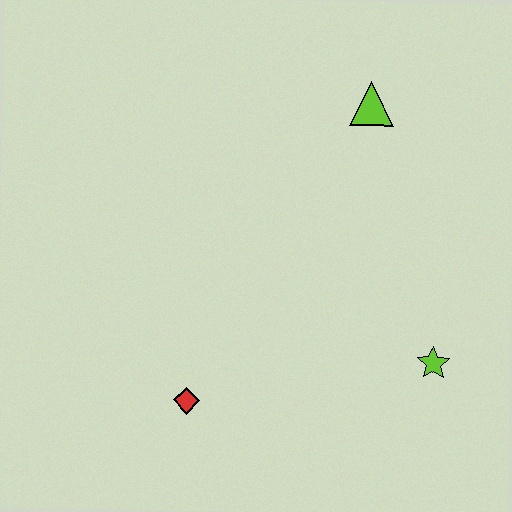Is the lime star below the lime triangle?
Yes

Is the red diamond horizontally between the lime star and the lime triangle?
No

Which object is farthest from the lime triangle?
The red diamond is farthest from the lime triangle.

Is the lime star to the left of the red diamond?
No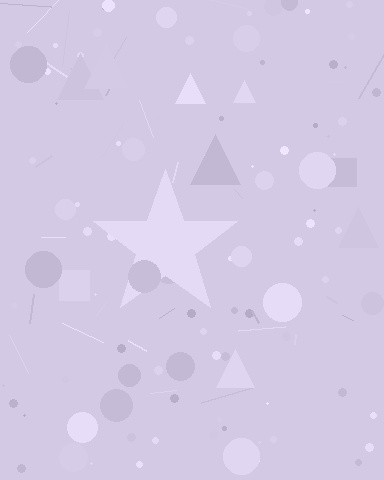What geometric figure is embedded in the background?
A star is embedded in the background.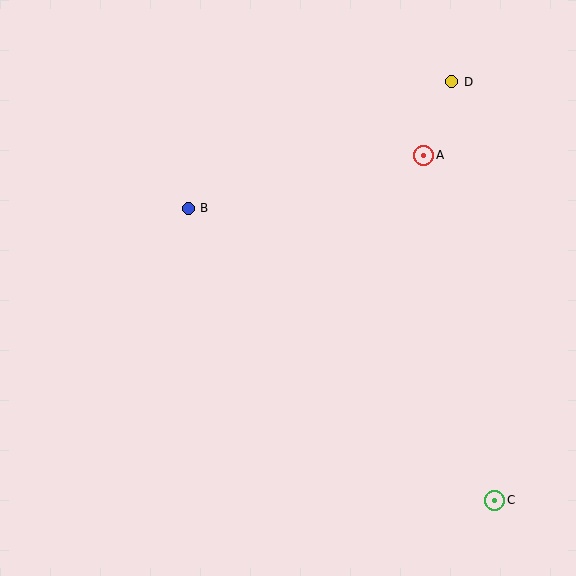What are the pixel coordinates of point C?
Point C is at (495, 501).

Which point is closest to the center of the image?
Point B at (188, 208) is closest to the center.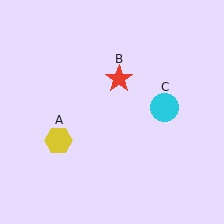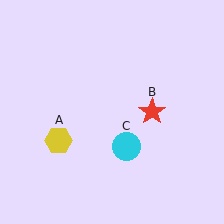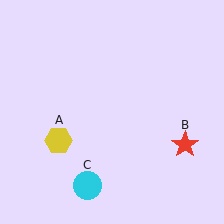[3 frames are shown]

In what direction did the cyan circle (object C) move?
The cyan circle (object C) moved down and to the left.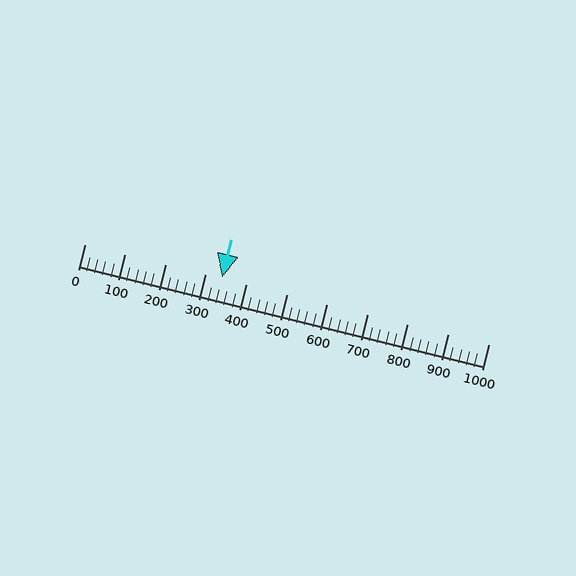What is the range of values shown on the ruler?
The ruler shows values from 0 to 1000.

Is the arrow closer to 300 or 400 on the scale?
The arrow is closer to 300.